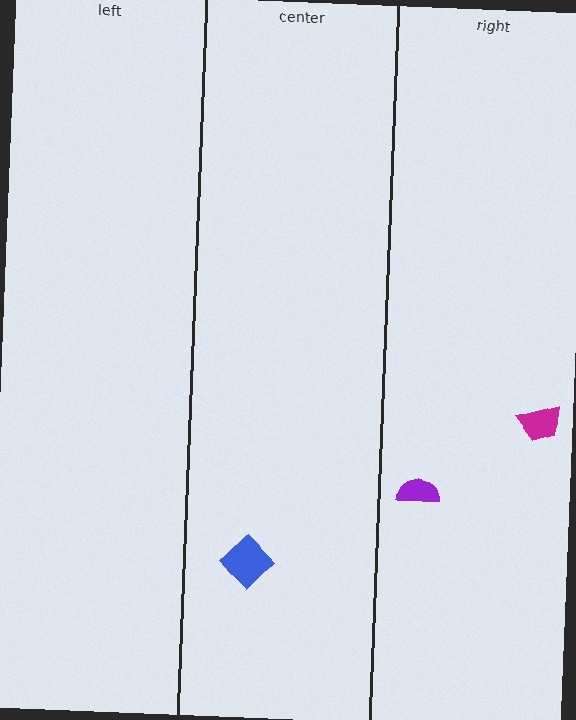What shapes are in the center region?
The blue diamond.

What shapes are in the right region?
The purple semicircle, the magenta trapezoid.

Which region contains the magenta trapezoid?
The right region.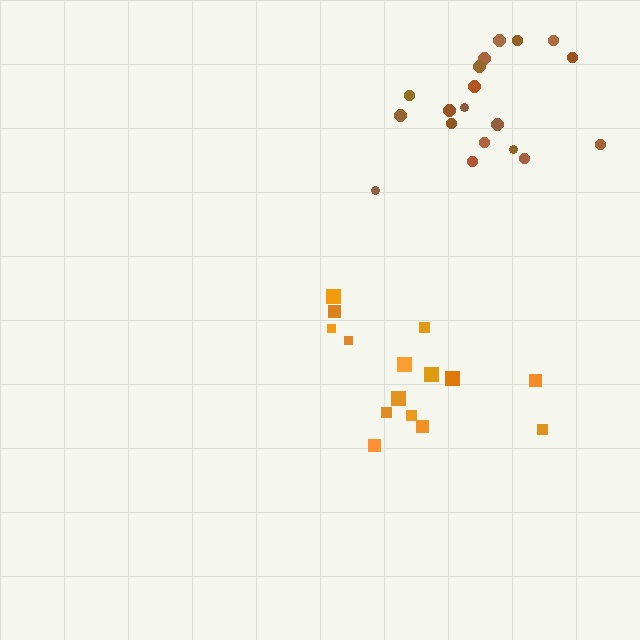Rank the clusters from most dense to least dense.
brown, orange.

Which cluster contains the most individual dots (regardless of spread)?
Brown (19).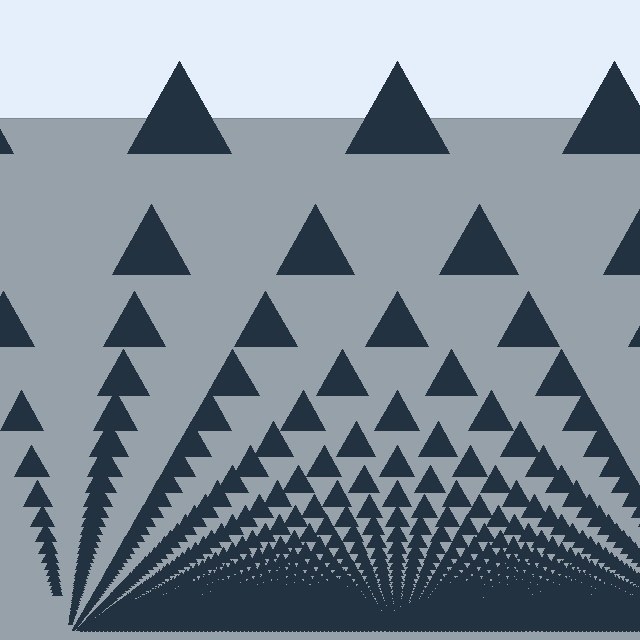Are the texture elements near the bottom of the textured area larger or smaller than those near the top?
Smaller. The gradient is inverted — elements near the bottom are smaller and denser.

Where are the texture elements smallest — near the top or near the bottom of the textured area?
Near the bottom.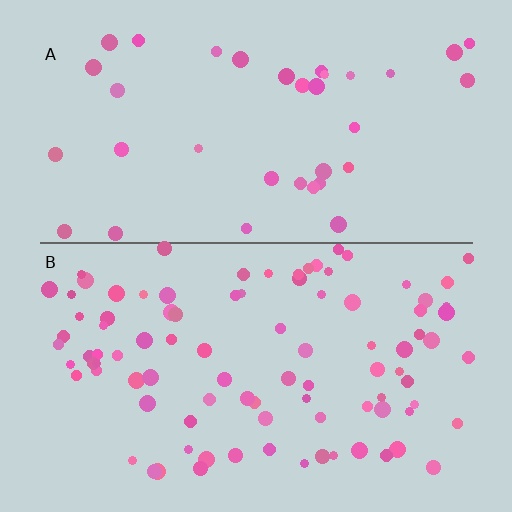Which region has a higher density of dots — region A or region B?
B (the bottom).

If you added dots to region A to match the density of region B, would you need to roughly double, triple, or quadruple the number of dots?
Approximately triple.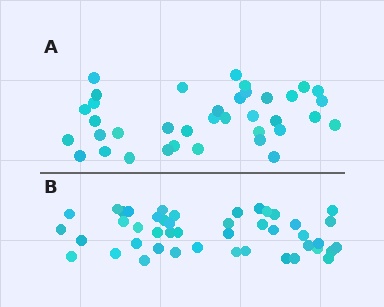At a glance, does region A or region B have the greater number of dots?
Region B (the bottom region) has more dots.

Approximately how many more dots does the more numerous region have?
Region B has roughly 8 or so more dots than region A.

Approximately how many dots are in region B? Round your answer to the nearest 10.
About 40 dots. (The exact count is 45, which rounds to 40.)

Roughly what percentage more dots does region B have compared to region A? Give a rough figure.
About 20% more.